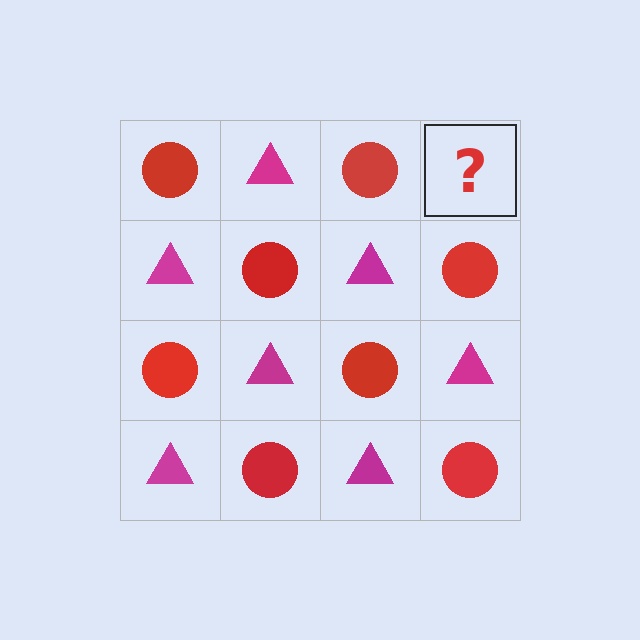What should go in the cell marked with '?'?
The missing cell should contain a magenta triangle.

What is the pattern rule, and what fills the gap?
The rule is that it alternates red circle and magenta triangle in a checkerboard pattern. The gap should be filled with a magenta triangle.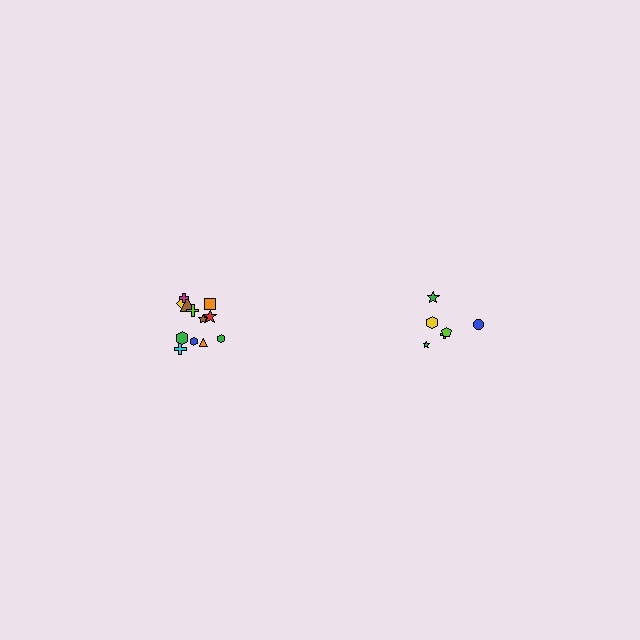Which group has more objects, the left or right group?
The left group.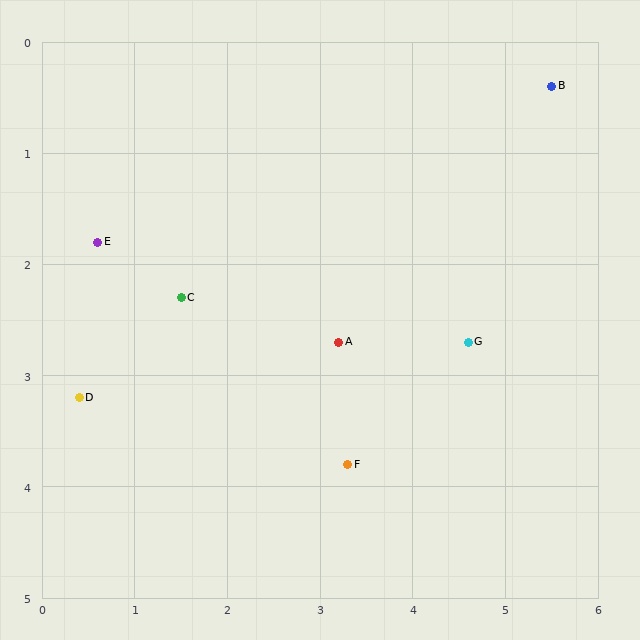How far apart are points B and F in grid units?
Points B and F are about 4.0 grid units apart.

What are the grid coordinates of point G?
Point G is at approximately (4.6, 2.7).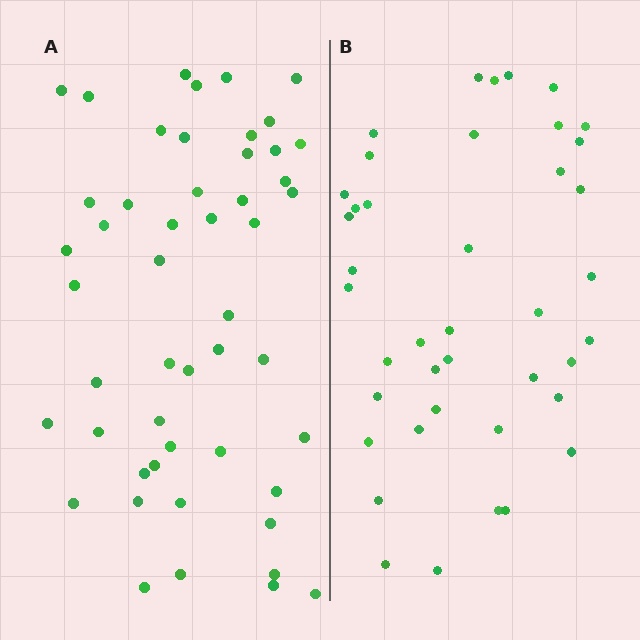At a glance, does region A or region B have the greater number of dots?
Region A (the left region) has more dots.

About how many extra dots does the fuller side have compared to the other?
Region A has roughly 8 or so more dots than region B.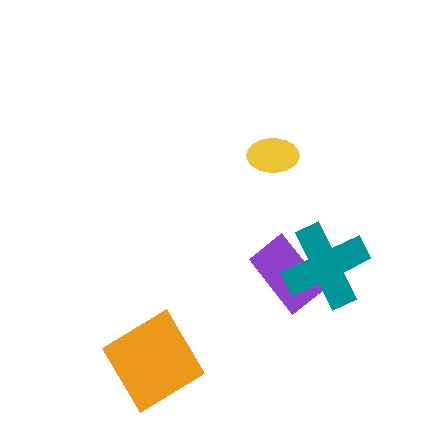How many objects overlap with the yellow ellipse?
0 objects overlap with the yellow ellipse.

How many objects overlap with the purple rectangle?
1 object overlaps with the purple rectangle.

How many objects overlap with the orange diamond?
0 objects overlap with the orange diamond.